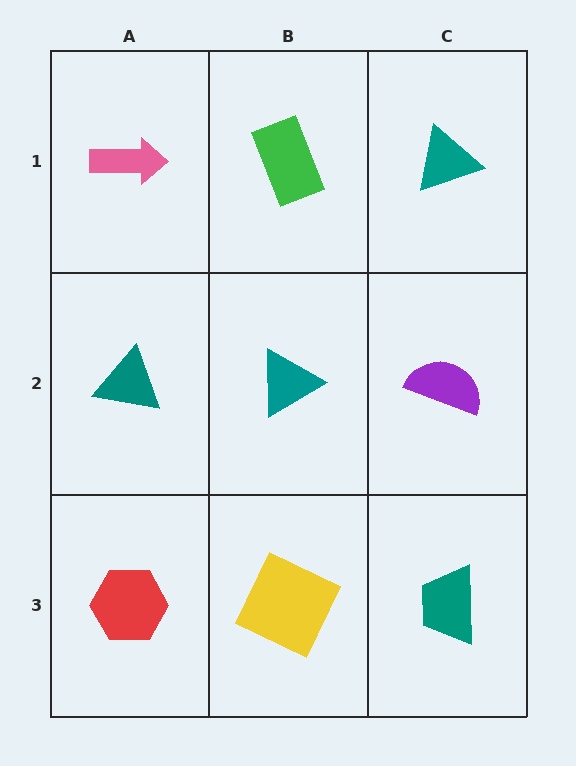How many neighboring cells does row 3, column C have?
2.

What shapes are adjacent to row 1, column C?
A purple semicircle (row 2, column C), a green rectangle (row 1, column B).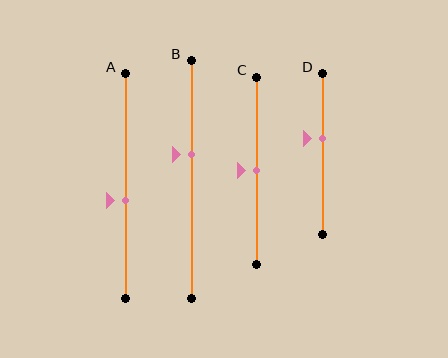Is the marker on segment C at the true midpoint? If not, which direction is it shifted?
Yes, the marker on segment C is at the true midpoint.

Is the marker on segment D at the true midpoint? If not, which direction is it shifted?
No, the marker on segment D is shifted upward by about 10% of the segment length.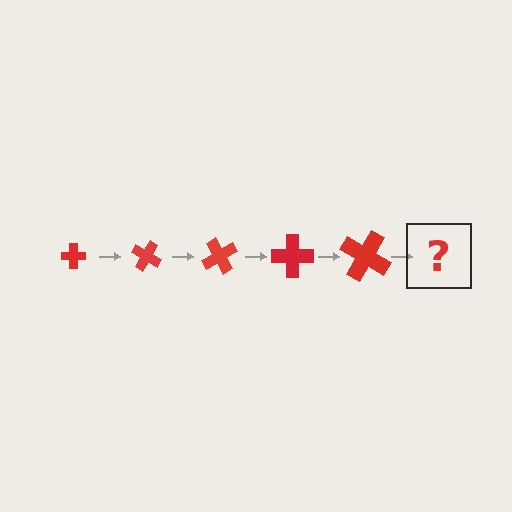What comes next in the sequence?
The next element should be a cross, larger than the previous one and rotated 150 degrees from the start.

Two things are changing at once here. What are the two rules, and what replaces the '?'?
The two rules are that the cross grows larger each step and it rotates 30 degrees each step. The '?' should be a cross, larger than the previous one and rotated 150 degrees from the start.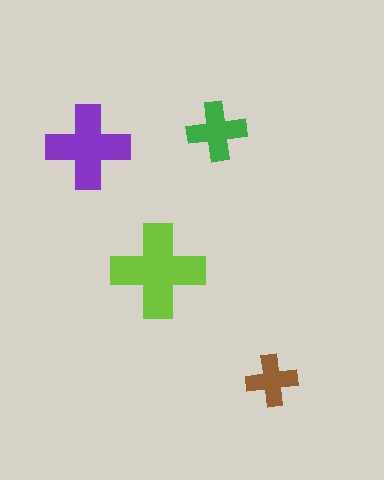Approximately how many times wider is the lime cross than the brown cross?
About 2 times wider.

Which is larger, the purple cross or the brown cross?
The purple one.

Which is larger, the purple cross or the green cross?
The purple one.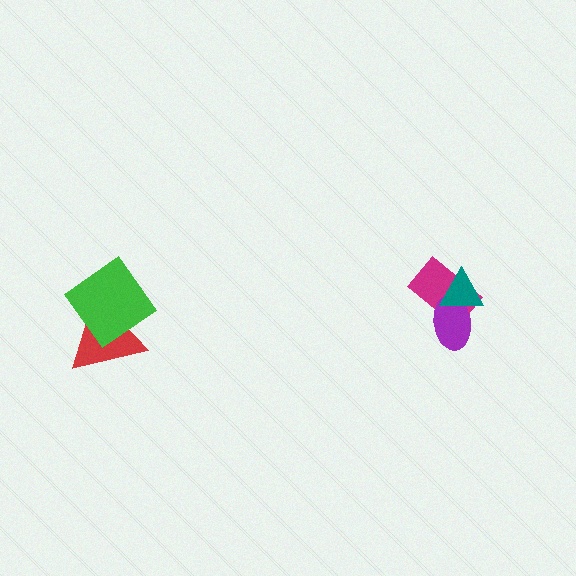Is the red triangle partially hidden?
Yes, it is partially covered by another shape.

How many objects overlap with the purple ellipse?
2 objects overlap with the purple ellipse.